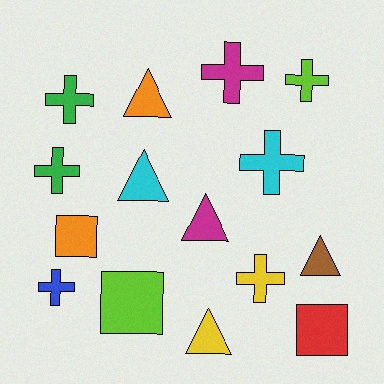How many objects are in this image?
There are 15 objects.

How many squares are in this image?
There are 3 squares.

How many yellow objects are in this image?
There are 2 yellow objects.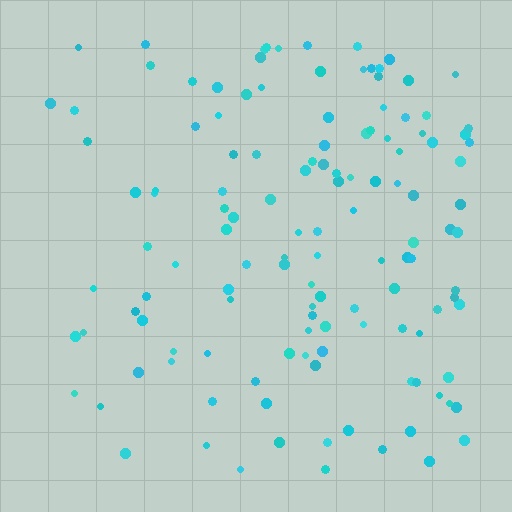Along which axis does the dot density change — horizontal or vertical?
Horizontal.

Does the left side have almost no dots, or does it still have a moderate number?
Still a moderate number, just noticeably fewer than the right.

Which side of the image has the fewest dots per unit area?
The left.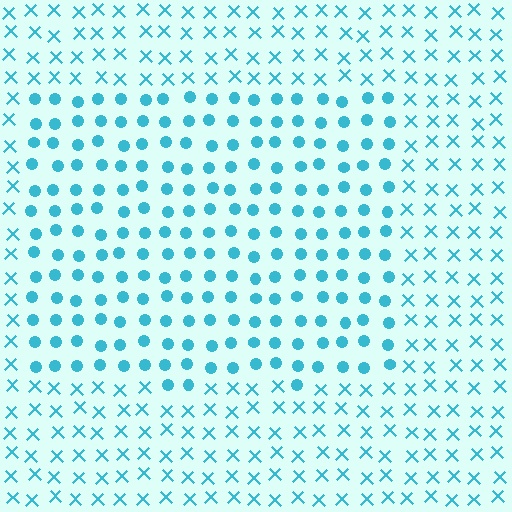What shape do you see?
I see a rectangle.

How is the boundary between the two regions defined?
The boundary is defined by a change in element shape: circles inside vs. X marks outside. All elements share the same color and spacing.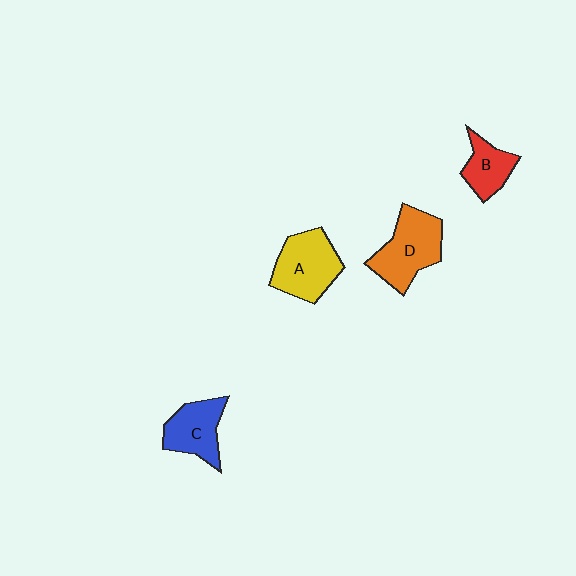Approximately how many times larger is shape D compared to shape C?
Approximately 1.3 times.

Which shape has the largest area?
Shape D (orange).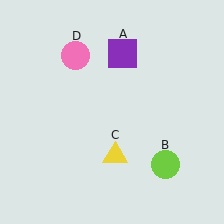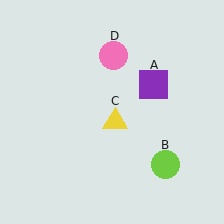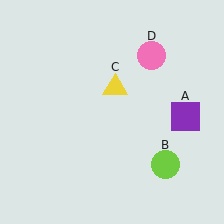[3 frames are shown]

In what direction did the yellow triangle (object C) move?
The yellow triangle (object C) moved up.